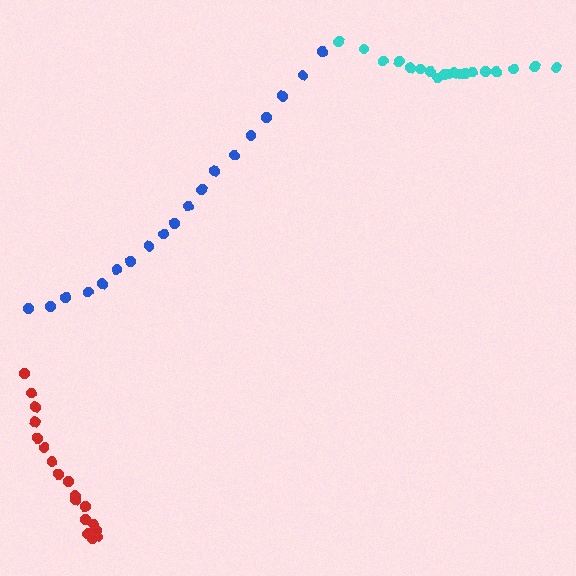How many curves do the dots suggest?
There are 3 distinct paths.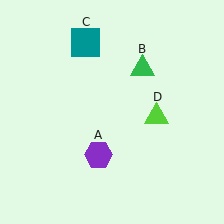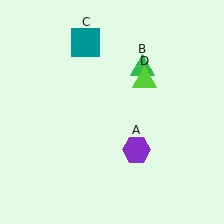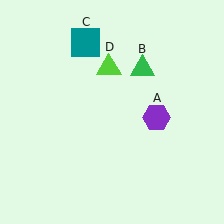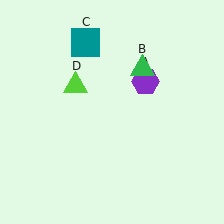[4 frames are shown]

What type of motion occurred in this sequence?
The purple hexagon (object A), lime triangle (object D) rotated counterclockwise around the center of the scene.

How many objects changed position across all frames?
2 objects changed position: purple hexagon (object A), lime triangle (object D).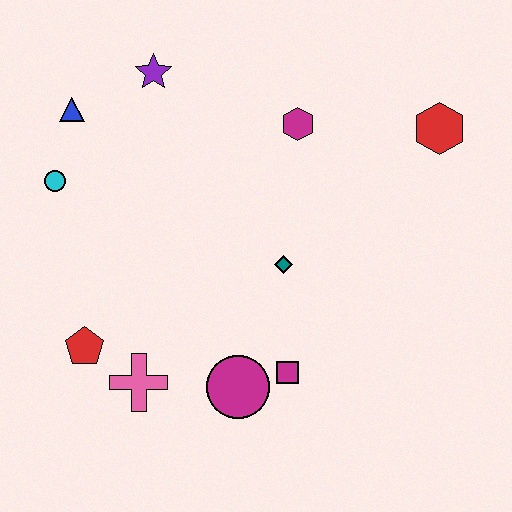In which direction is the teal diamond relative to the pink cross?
The teal diamond is to the right of the pink cross.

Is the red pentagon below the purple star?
Yes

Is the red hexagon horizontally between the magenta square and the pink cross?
No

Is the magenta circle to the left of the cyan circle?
No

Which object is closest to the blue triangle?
The cyan circle is closest to the blue triangle.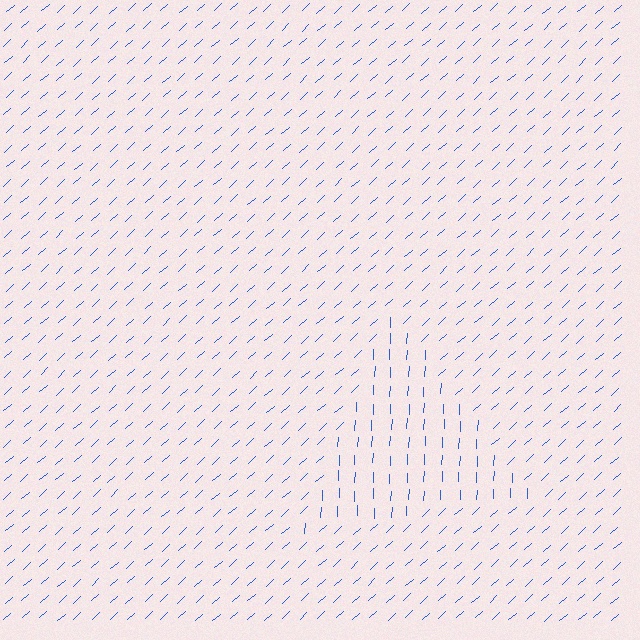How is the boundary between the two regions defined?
The boundary is defined purely by a change in line orientation (approximately 45 degrees difference). All lines are the same color and thickness.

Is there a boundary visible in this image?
Yes, there is a texture boundary formed by a change in line orientation.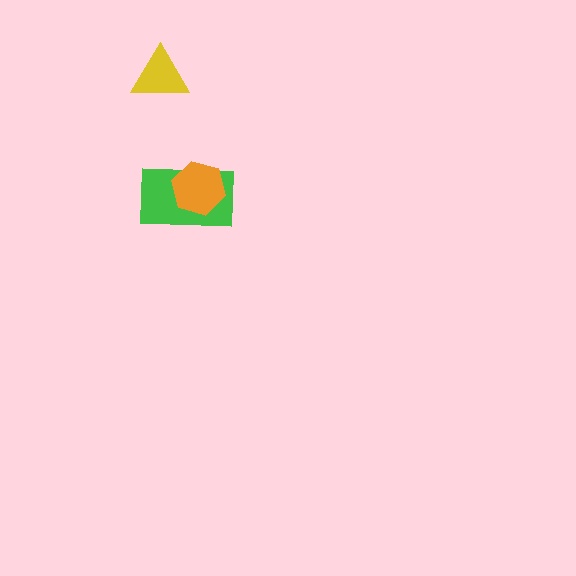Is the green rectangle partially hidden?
Yes, it is partially covered by another shape.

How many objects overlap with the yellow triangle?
0 objects overlap with the yellow triangle.